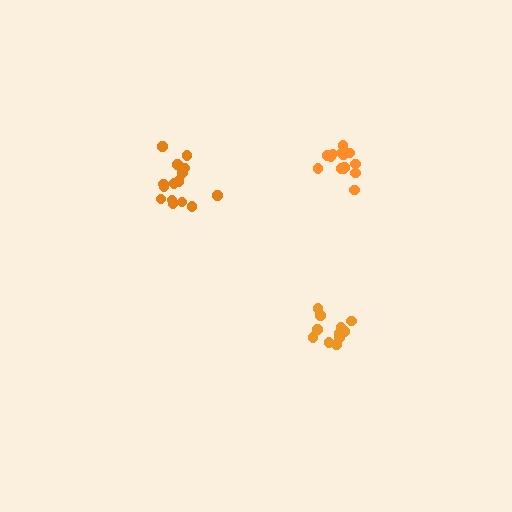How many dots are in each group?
Group 1: 11 dots, Group 2: 17 dots, Group 3: 15 dots (43 total).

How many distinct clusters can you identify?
There are 3 distinct clusters.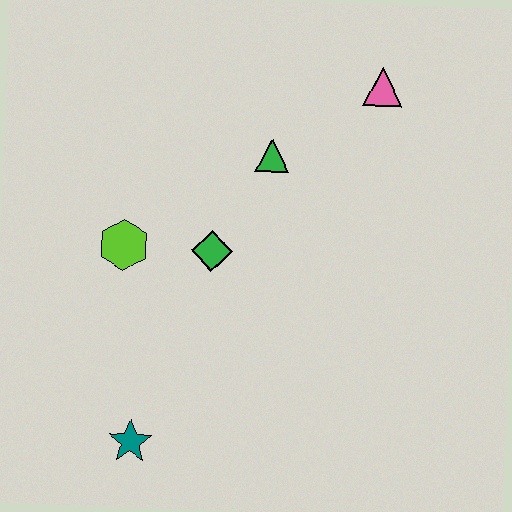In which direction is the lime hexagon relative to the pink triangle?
The lime hexagon is to the left of the pink triangle.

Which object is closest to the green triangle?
The green diamond is closest to the green triangle.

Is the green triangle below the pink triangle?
Yes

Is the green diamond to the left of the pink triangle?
Yes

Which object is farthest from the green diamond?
The pink triangle is farthest from the green diamond.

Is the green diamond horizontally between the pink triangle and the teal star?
Yes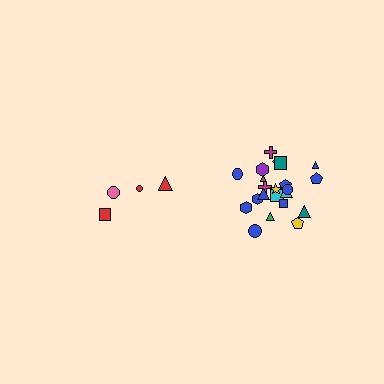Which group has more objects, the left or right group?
The right group.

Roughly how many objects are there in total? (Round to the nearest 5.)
Roughly 25 objects in total.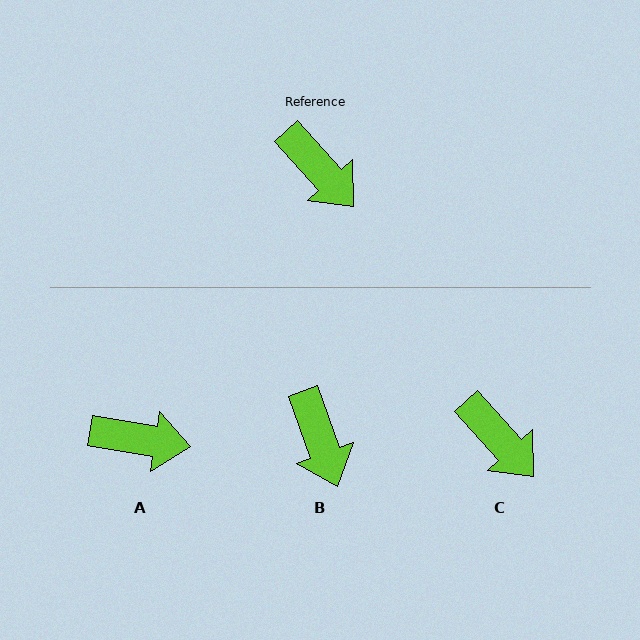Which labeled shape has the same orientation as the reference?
C.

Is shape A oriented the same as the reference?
No, it is off by about 39 degrees.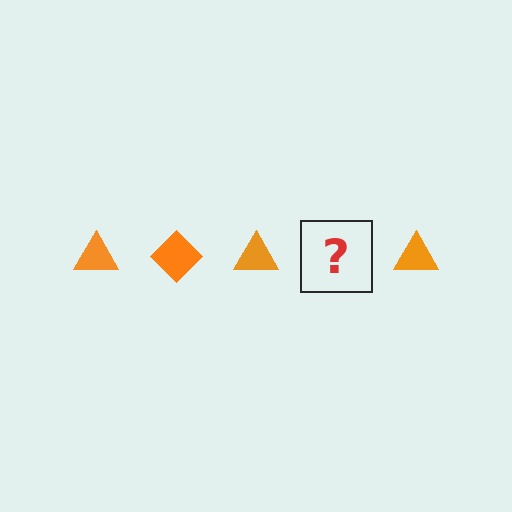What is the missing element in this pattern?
The missing element is an orange diamond.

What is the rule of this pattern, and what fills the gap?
The rule is that the pattern cycles through triangle, diamond shapes in orange. The gap should be filled with an orange diamond.